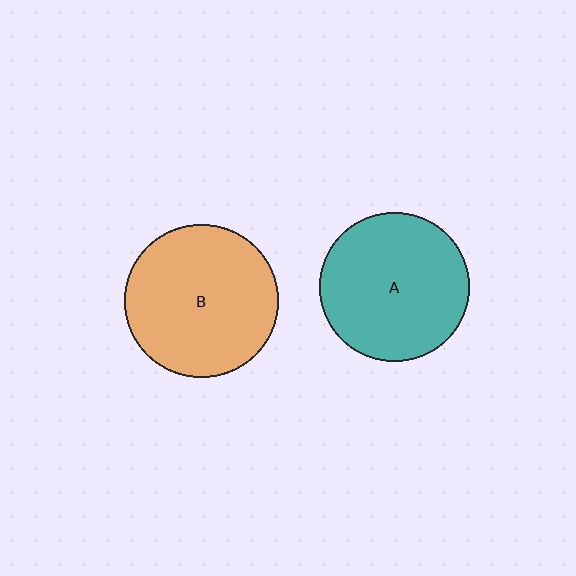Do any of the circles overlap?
No, none of the circles overlap.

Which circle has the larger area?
Circle B (orange).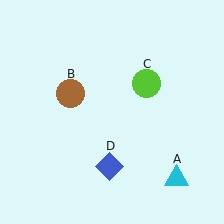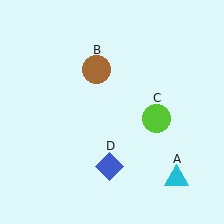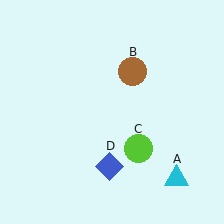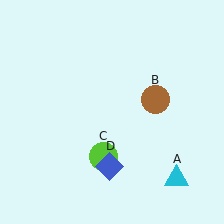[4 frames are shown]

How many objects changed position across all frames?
2 objects changed position: brown circle (object B), lime circle (object C).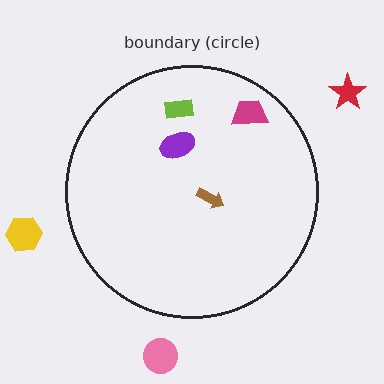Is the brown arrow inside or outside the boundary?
Inside.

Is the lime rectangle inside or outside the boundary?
Inside.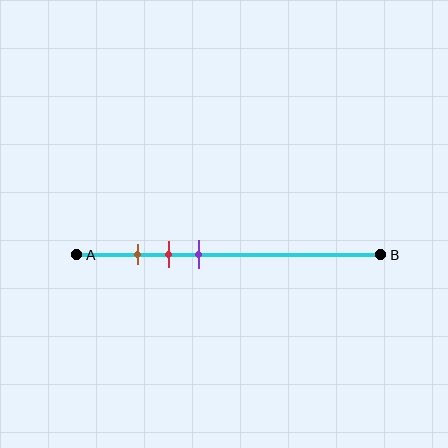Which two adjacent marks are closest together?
The brown and red marks are the closest adjacent pair.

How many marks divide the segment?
There are 3 marks dividing the segment.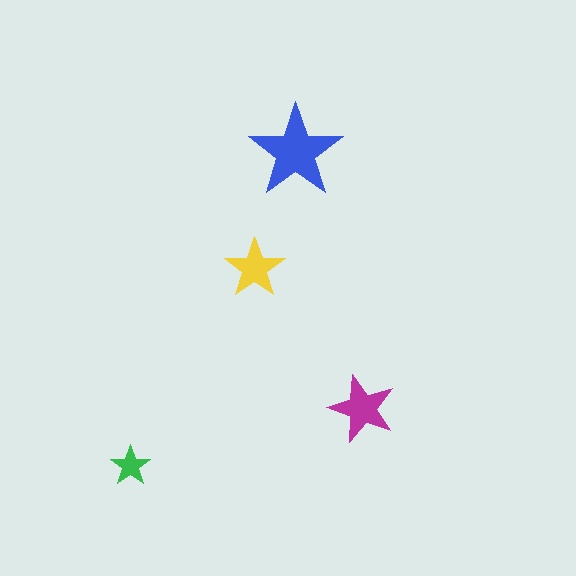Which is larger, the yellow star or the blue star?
The blue one.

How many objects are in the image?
There are 4 objects in the image.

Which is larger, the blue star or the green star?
The blue one.